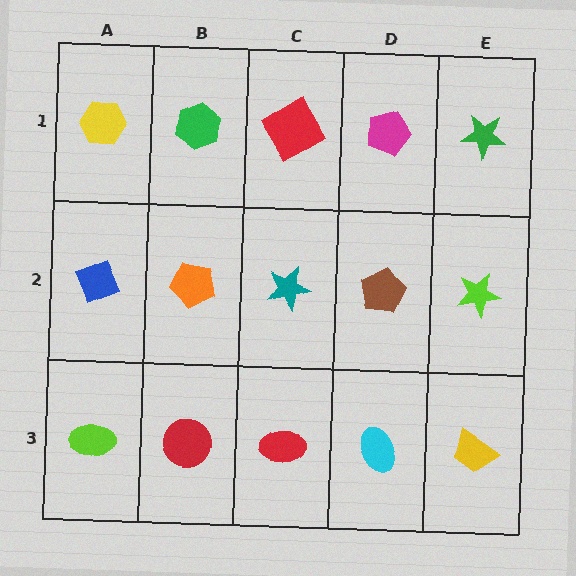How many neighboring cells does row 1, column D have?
3.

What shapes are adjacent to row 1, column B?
An orange pentagon (row 2, column B), a yellow hexagon (row 1, column A), a red diamond (row 1, column C).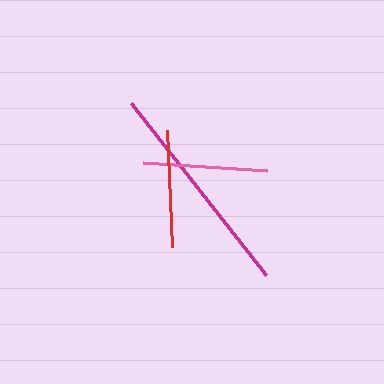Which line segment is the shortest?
The red line is the shortest at approximately 118 pixels.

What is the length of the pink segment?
The pink segment is approximately 124 pixels long.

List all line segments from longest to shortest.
From longest to shortest: magenta, pink, red.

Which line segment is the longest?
The magenta line is the longest at approximately 219 pixels.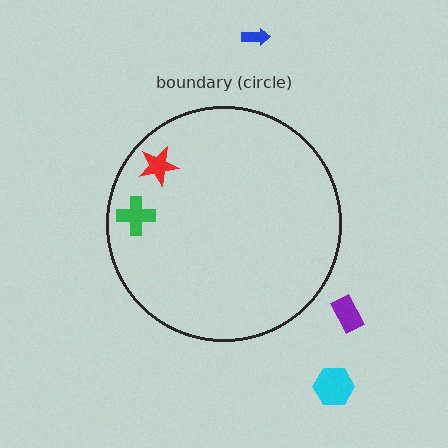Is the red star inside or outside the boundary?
Inside.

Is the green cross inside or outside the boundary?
Inside.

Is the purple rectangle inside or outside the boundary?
Outside.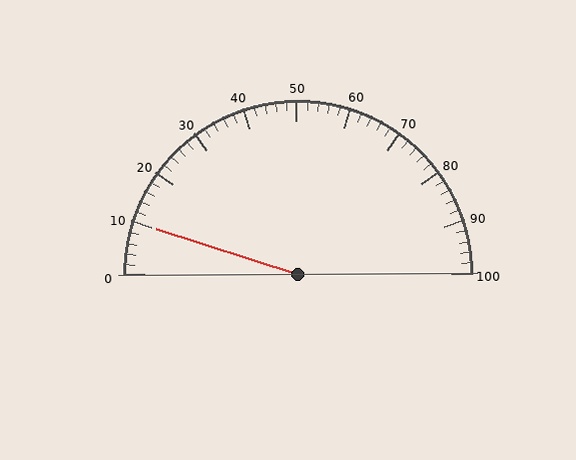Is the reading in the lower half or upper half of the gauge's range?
The reading is in the lower half of the range (0 to 100).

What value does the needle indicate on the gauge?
The needle indicates approximately 10.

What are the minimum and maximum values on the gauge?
The gauge ranges from 0 to 100.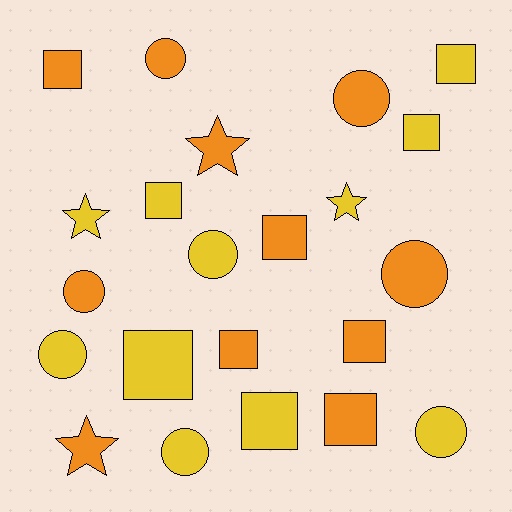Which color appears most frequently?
Yellow, with 11 objects.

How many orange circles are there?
There are 4 orange circles.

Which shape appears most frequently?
Square, with 10 objects.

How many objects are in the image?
There are 22 objects.